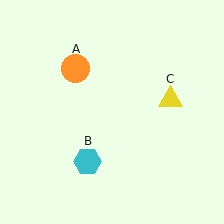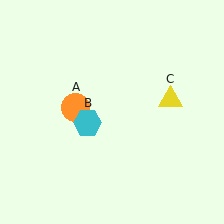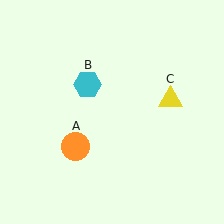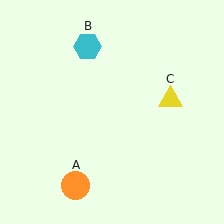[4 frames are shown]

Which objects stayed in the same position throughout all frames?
Yellow triangle (object C) remained stationary.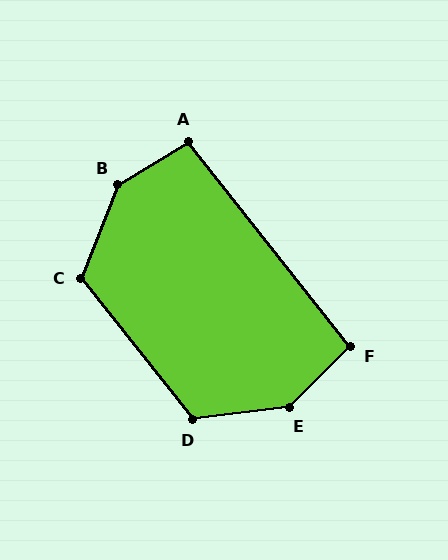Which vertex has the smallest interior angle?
F, at approximately 96 degrees.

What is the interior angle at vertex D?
Approximately 121 degrees (obtuse).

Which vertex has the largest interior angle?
B, at approximately 142 degrees.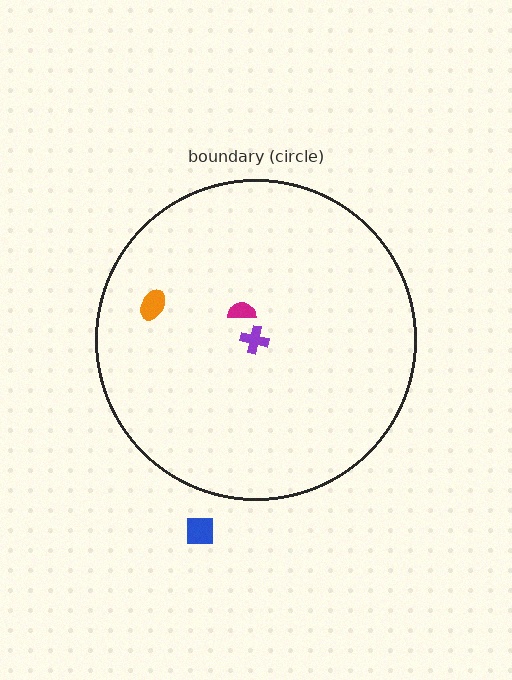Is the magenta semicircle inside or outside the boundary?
Inside.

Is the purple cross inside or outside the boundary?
Inside.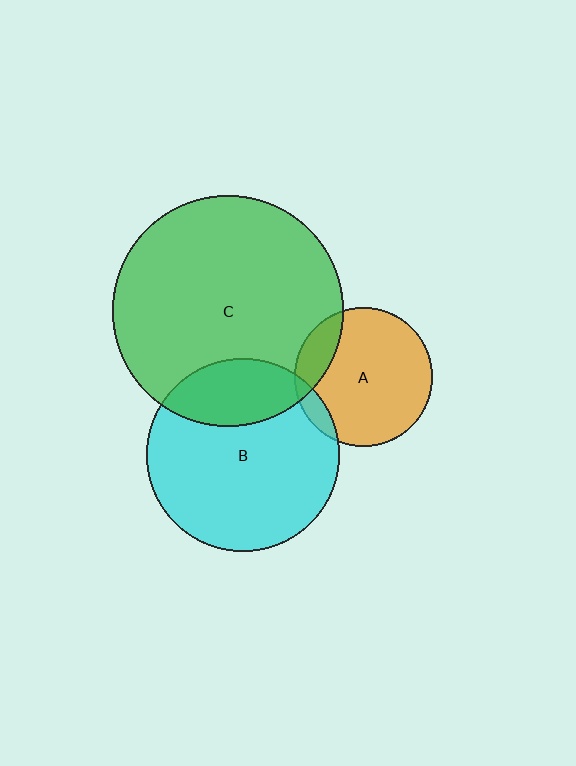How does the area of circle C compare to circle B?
Approximately 1.4 times.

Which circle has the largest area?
Circle C (green).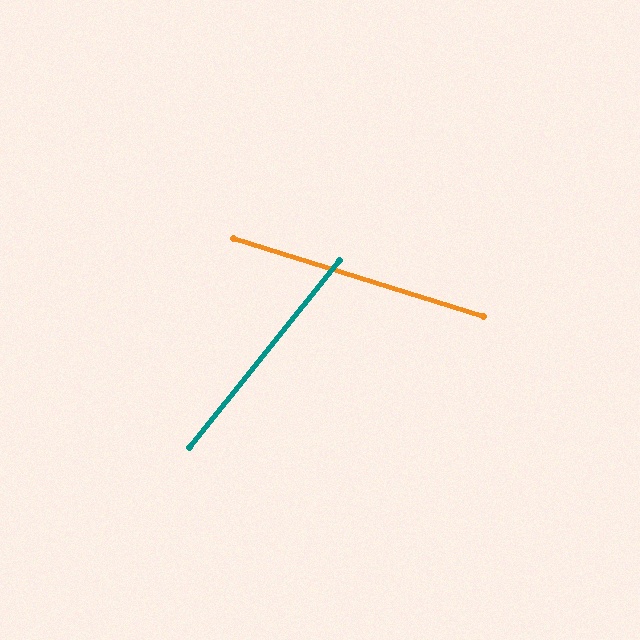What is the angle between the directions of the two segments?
Approximately 69 degrees.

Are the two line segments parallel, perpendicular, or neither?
Neither parallel nor perpendicular — they differ by about 69°.